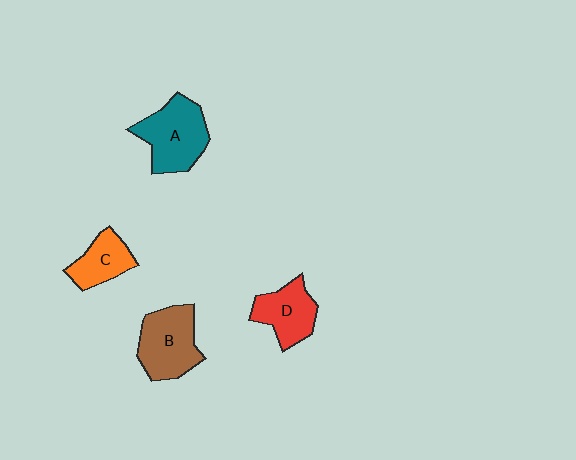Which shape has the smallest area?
Shape C (orange).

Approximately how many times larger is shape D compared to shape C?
Approximately 1.2 times.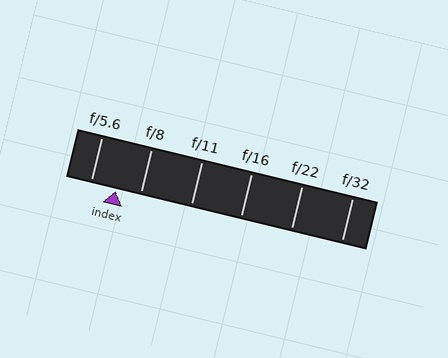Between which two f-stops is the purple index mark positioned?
The index mark is between f/5.6 and f/8.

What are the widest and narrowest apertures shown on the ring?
The widest aperture shown is f/5.6 and the narrowest is f/32.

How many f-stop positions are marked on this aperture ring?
There are 6 f-stop positions marked.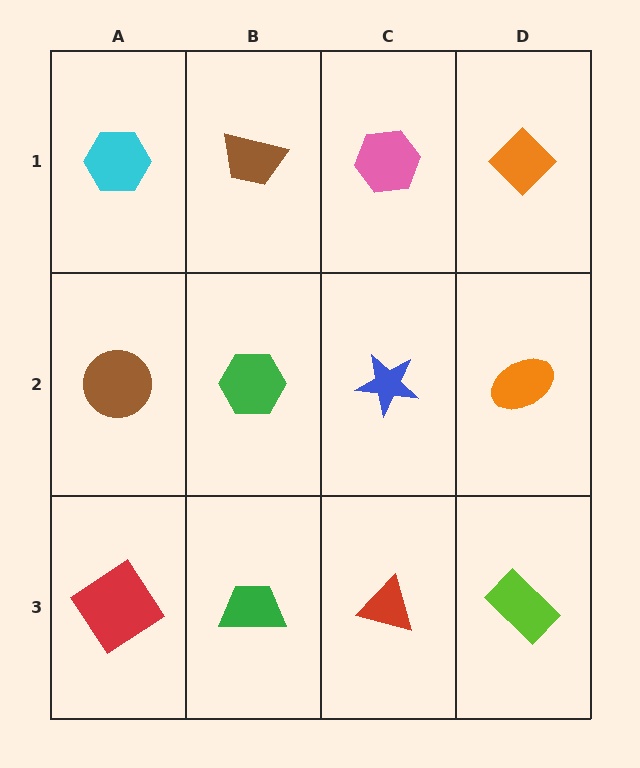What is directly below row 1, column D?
An orange ellipse.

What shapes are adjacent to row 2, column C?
A pink hexagon (row 1, column C), a red triangle (row 3, column C), a green hexagon (row 2, column B), an orange ellipse (row 2, column D).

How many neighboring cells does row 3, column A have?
2.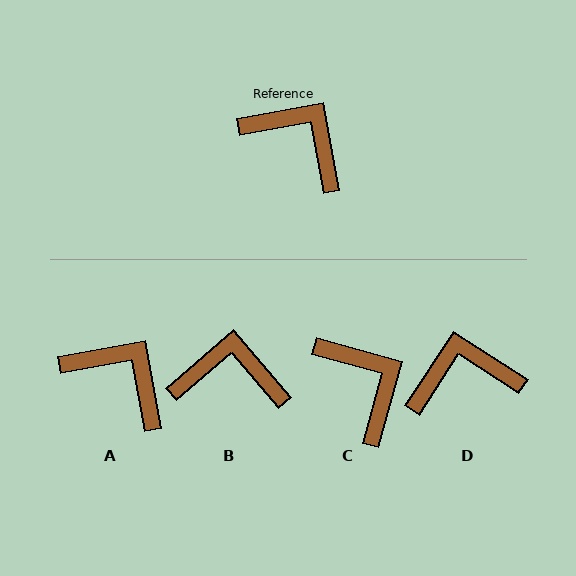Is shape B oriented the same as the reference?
No, it is off by about 30 degrees.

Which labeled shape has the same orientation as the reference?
A.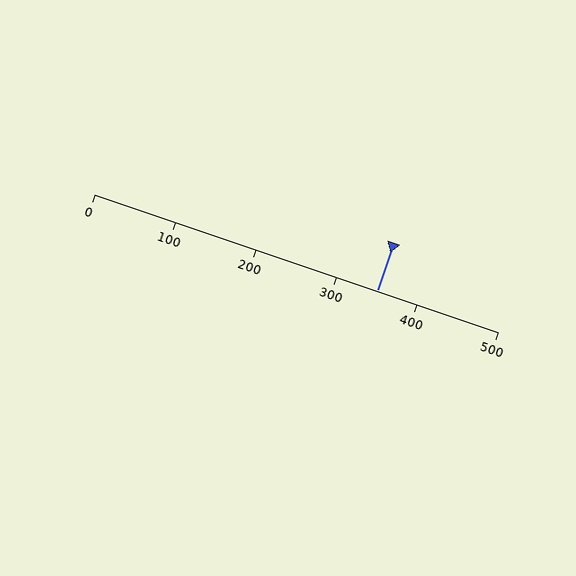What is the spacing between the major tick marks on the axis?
The major ticks are spaced 100 apart.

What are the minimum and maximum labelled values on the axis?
The axis runs from 0 to 500.